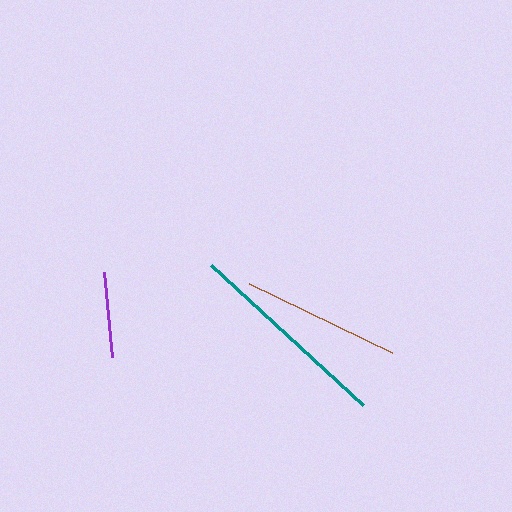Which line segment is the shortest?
The purple line is the shortest at approximately 85 pixels.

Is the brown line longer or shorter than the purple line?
The brown line is longer than the purple line.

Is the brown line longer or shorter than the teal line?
The teal line is longer than the brown line.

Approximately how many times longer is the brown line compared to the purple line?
The brown line is approximately 1.9 times the length of the purple line.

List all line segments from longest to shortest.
From longest to shortest: teal, brown, purple.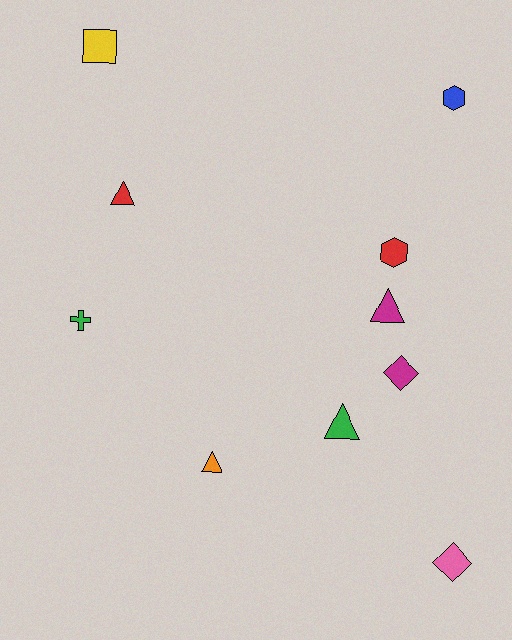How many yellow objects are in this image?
There is 1 yellow object.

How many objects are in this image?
There are 10 objects.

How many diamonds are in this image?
There are 2 diamonds.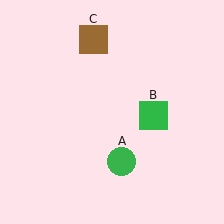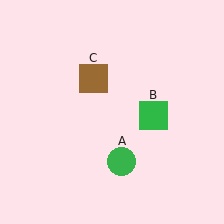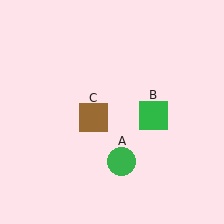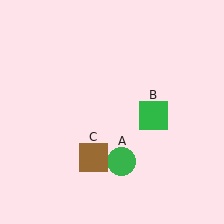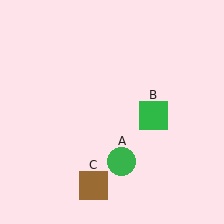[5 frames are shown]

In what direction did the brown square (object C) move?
The brown square (object C) moved down.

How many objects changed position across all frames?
1 object changed position: brown square (object C).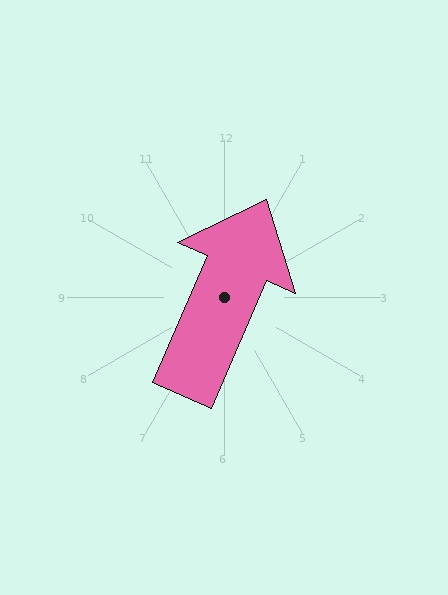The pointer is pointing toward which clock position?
Roughly 1 o'clock.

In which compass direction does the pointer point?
Northeast.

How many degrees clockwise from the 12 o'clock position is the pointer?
Approximately 23 degrees.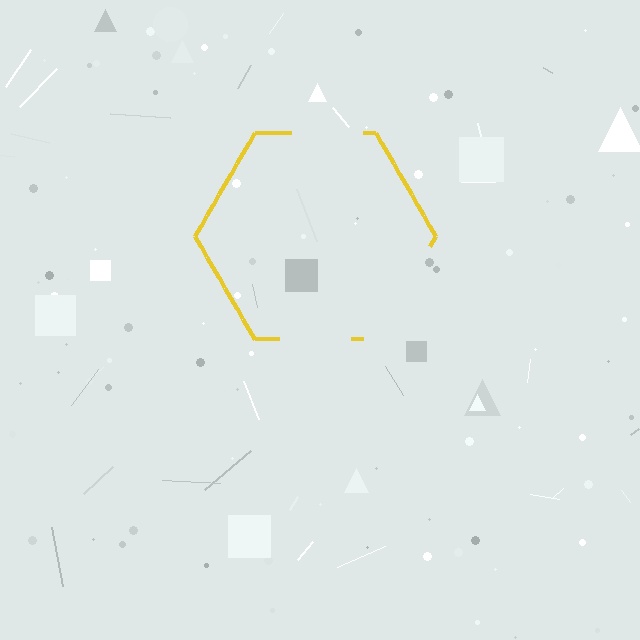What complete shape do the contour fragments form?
The contour fragments form a hexagon.